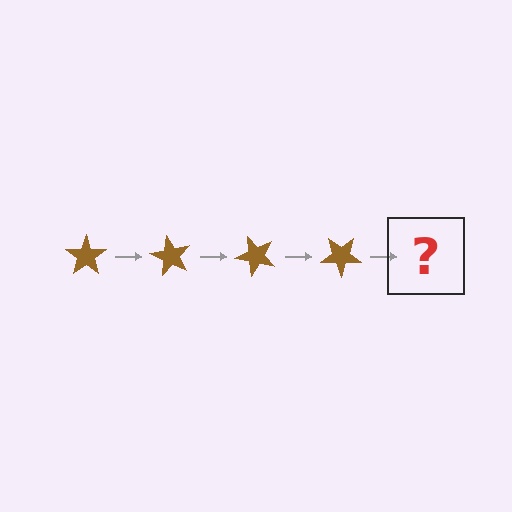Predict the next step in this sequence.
The next step is a brown star rotated 240 degrees.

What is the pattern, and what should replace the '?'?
The pattern is that the star rotates 60 degrees each step. The '?' should be a brown star rotated 240 degrees.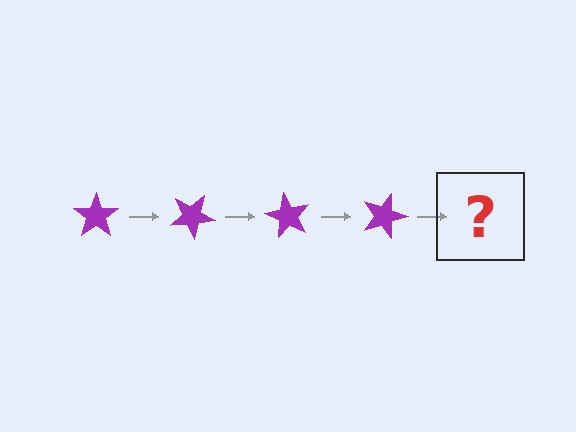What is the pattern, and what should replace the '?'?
The pattern is that the star rotates 30 degrees each step. The '?' should be a purple star rotated 120 degrees.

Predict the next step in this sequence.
The next step is a purple star rotated 120 degrees.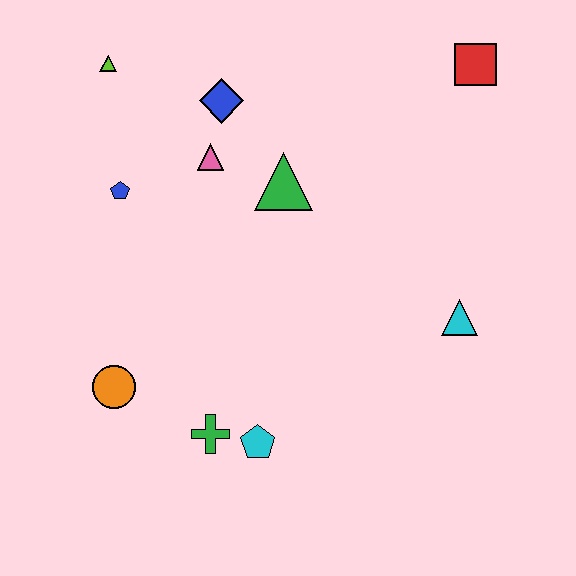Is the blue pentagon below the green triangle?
Yes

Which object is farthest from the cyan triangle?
The lime triangle is farthest from the cyan triangle.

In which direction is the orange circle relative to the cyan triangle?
The orange circle is to the left of the cyan triangle.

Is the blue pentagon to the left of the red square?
Yes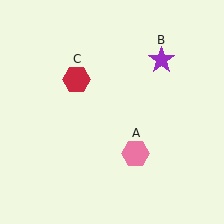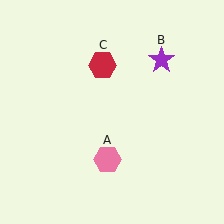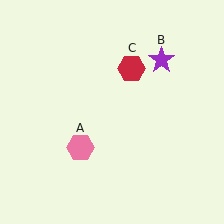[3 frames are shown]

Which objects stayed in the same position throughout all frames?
Purple star (object B) remained stationary.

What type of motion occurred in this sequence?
The pink hexagon (object A), red hexagon (object C) rotated clockwise around the center of the scene.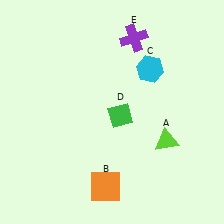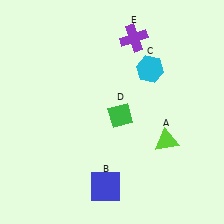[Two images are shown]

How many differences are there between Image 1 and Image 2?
There is 1 difference between the two images.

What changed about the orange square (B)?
In Image 1, B is orange. In Image 2, it changed to blue.